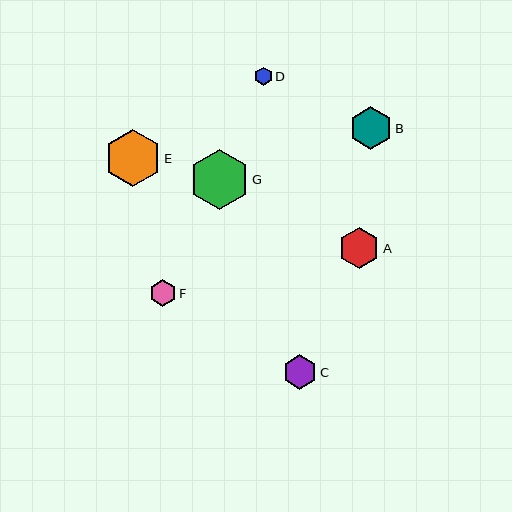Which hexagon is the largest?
Hexagon G is the largest with a size of approximately 60 pixels.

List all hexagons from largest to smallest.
From largest to smallest: G, E, B, A, C, F, D.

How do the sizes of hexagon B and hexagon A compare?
Hexagon B and hexagon A are approximately the same size.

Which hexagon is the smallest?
Hexagon D is the smallest with a size of approximately 18 pixels.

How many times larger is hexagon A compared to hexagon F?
Hexagon A is approximately 1.6 times the size of hexagon F.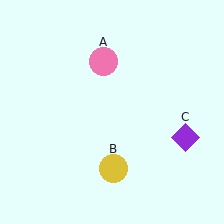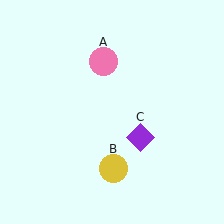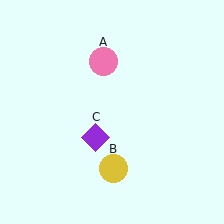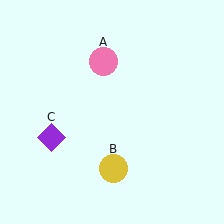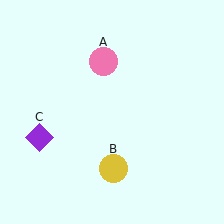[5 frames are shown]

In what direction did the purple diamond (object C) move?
The purple diamond (object C) moved left.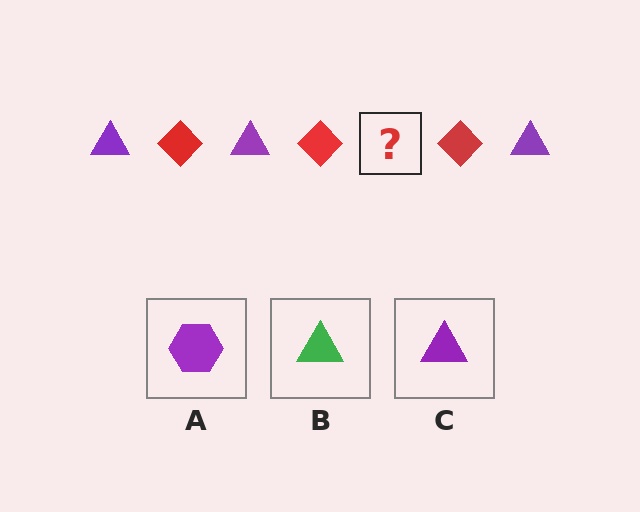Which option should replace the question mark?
Option C.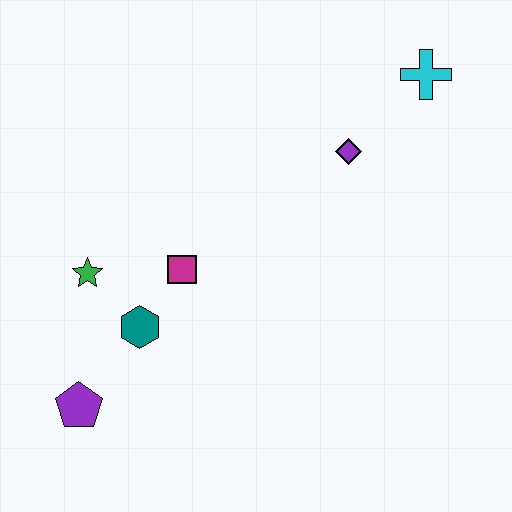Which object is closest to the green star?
The teal hexagon is closest to the green star.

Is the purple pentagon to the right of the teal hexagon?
No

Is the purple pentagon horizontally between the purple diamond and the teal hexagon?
No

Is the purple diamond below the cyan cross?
Yes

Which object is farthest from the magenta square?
The cyan cross is farthest from the magenta square.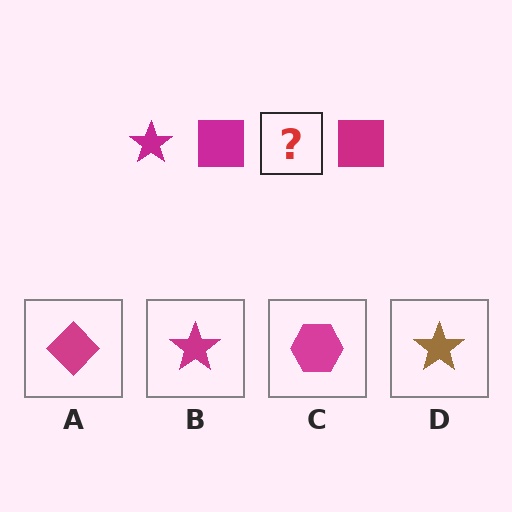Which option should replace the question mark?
Option B.